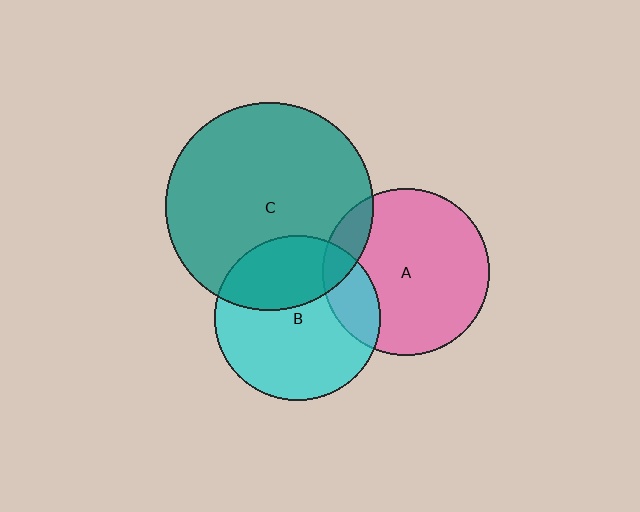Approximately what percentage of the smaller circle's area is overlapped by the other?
Approximately 20%.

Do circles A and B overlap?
Yes.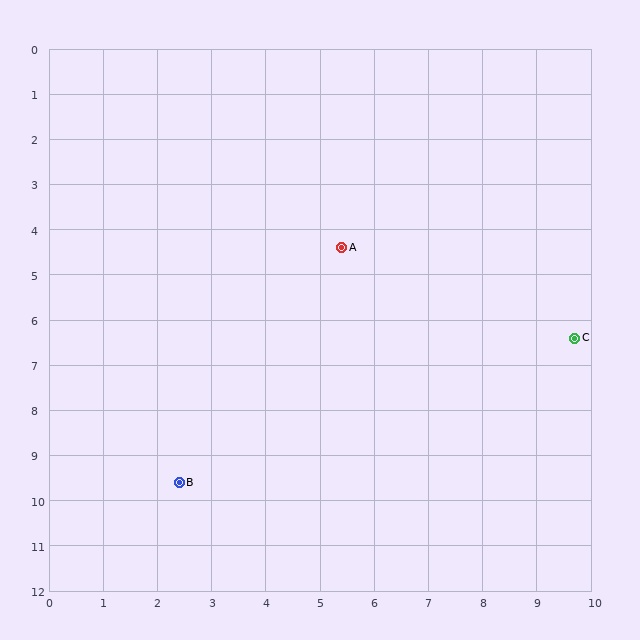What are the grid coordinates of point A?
Point A is at approximately (5.4, 4.4).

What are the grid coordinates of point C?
Point C is at approximately (9.7, 6.4).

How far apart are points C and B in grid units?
Points C and B are about 8.0 grid units apart.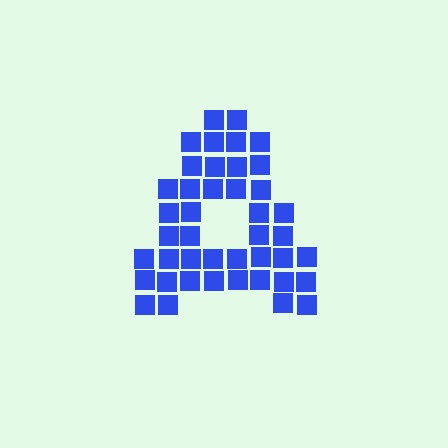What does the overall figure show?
The overall figure shows the letter A.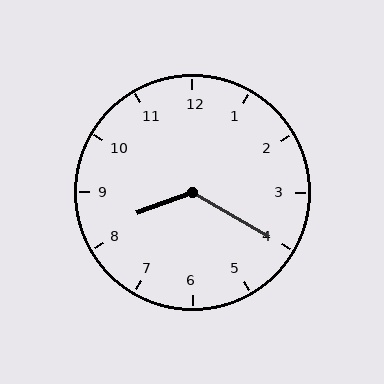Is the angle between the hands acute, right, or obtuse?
It is obtuse.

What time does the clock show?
8:20.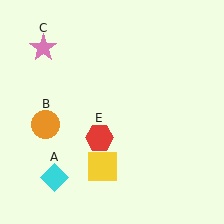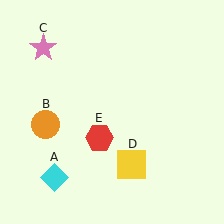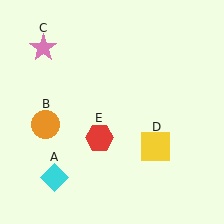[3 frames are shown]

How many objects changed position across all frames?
1 object changed position: yellow square (object D).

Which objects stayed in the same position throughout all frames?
Cyan diamond (object A) and orange circle (object B) and pink star (object C) and red hexagon (object E) remained stationary.